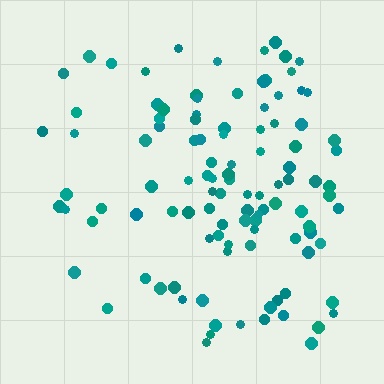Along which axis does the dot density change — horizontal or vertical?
Horizontal.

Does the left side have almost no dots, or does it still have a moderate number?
Still a moderate number, just noticeably fewer than the right.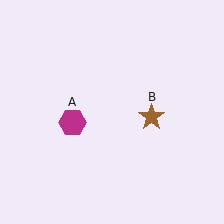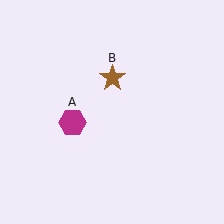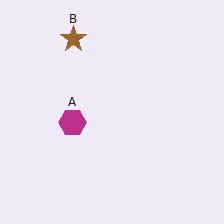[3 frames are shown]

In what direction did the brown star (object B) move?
The brown star (object B) moved up and to the left.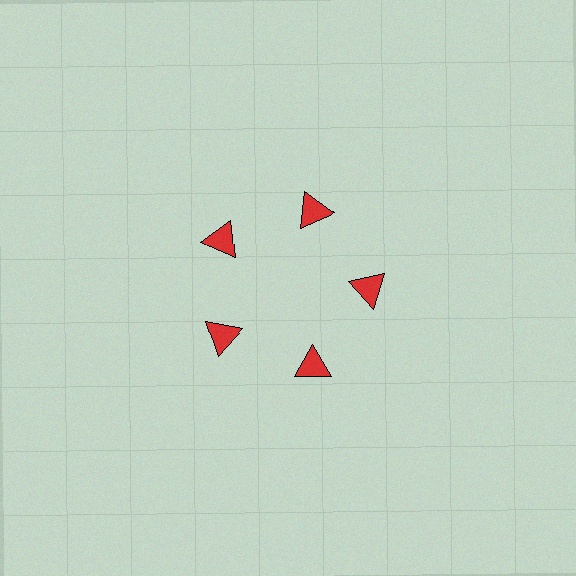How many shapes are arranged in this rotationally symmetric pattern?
There are 5 shapes, arranged in 5 groups of 1.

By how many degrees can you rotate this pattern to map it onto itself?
The pattern maps onto itself every 72 degrees of rotation.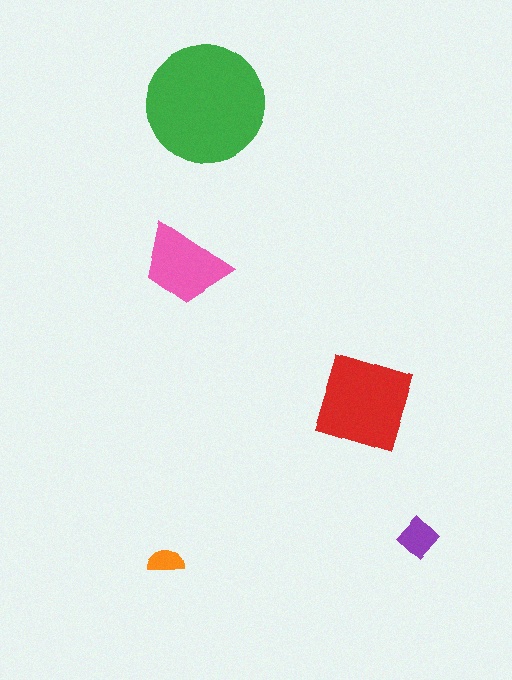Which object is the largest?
The green circle.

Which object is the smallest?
The orange semicircle.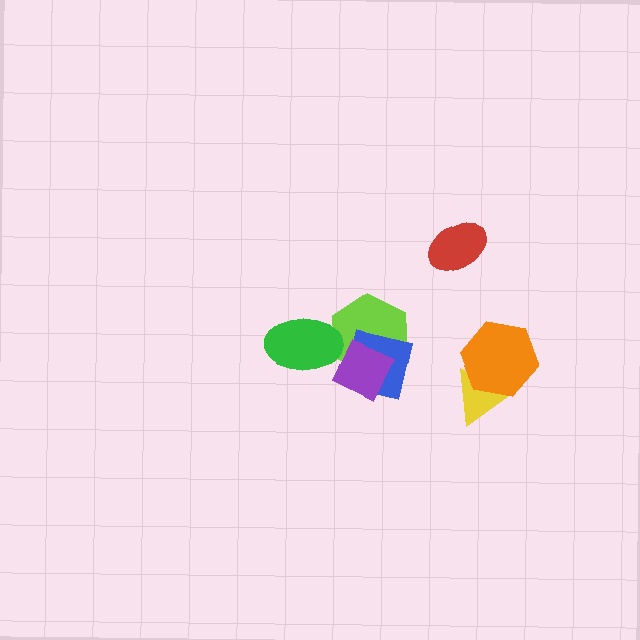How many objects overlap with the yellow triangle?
1 object overlaps with the yellow triangle.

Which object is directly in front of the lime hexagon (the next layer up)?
The blue square is directly in front of the lime hexagon.